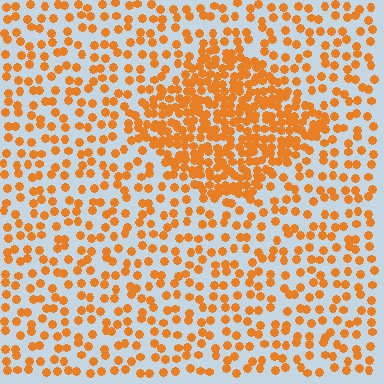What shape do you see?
I see a diamond.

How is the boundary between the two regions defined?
The boundary is defined by a change in element density (approximately 2.4x ratio). All elements are the same color, size, and shape.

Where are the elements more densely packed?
The elements are more densely packed inside the diamond boundary.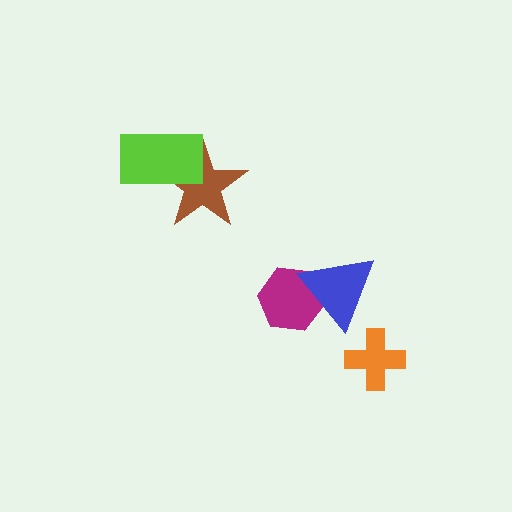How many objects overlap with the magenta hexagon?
1 object overlaps with the magenta hexagon.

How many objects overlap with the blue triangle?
1 object overlaps with the blue triangle.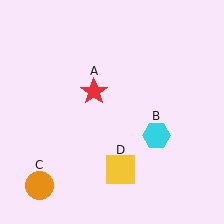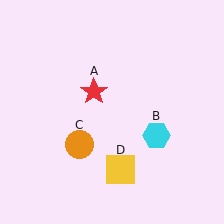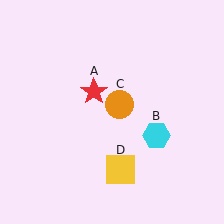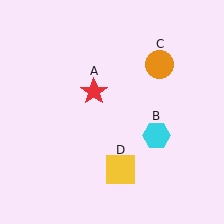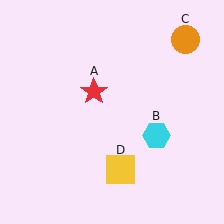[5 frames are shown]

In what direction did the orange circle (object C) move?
The orange circle (object C) moved up and to the right.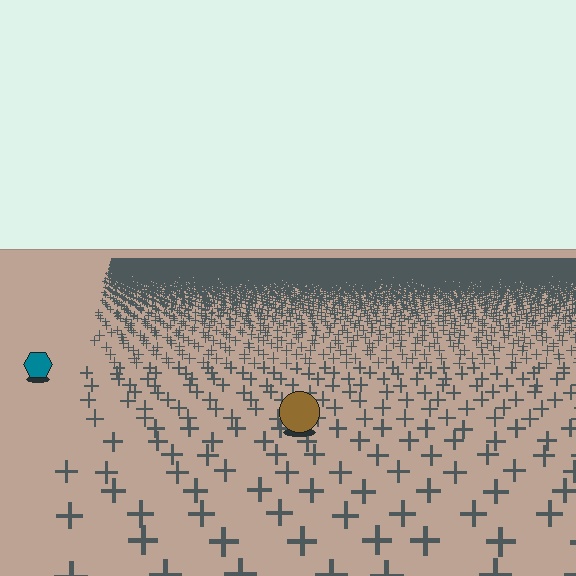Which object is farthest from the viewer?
The teal hexagon is farthest from the viewer. It appears smaller and the ground texture around it is denser.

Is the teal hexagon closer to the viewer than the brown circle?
No. The brown circle is closer — you can tell from the texture gradient: the ground texture is coarser near it.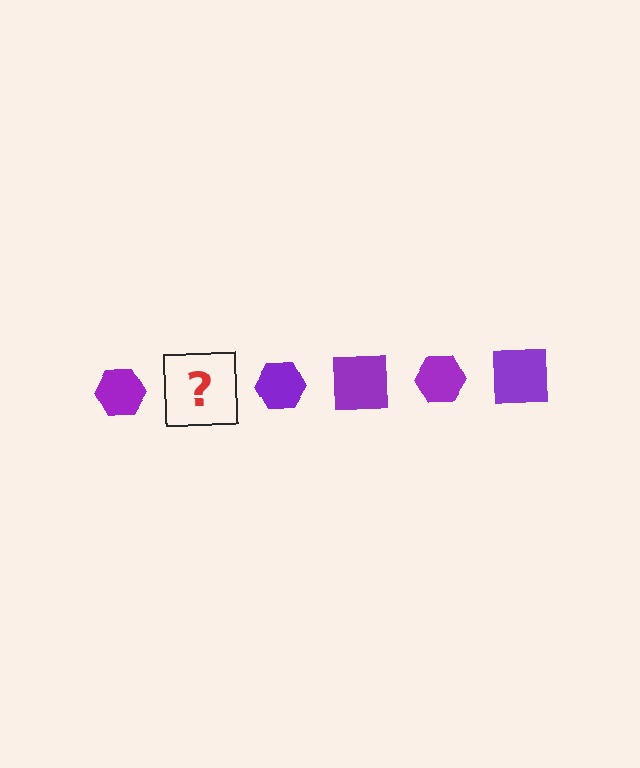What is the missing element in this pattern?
The missing element is a purple square.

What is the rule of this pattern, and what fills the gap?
The rule is that the pattern cycles through hexagon, square shapes in purple. The gap should be filled with a purple square.